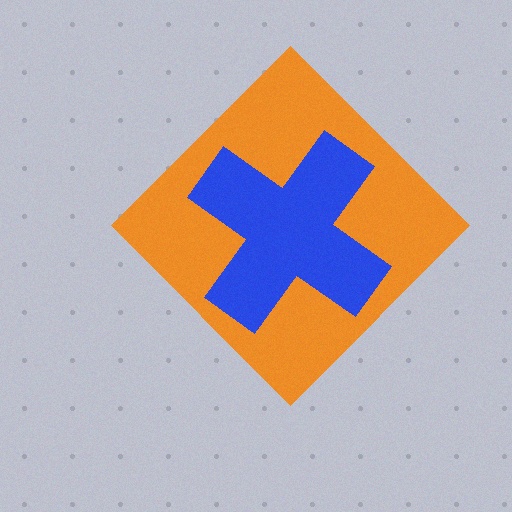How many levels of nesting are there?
2.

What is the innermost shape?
The blue cross.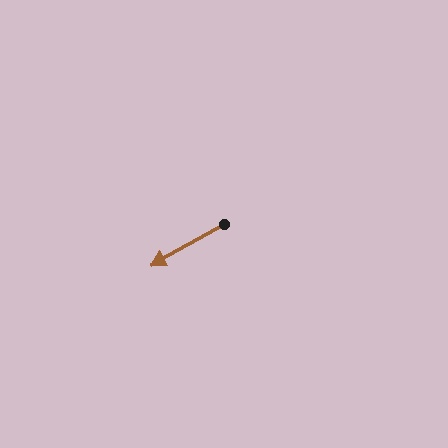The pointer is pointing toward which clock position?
Roughly 8 o'clock.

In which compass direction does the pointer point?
Southwest.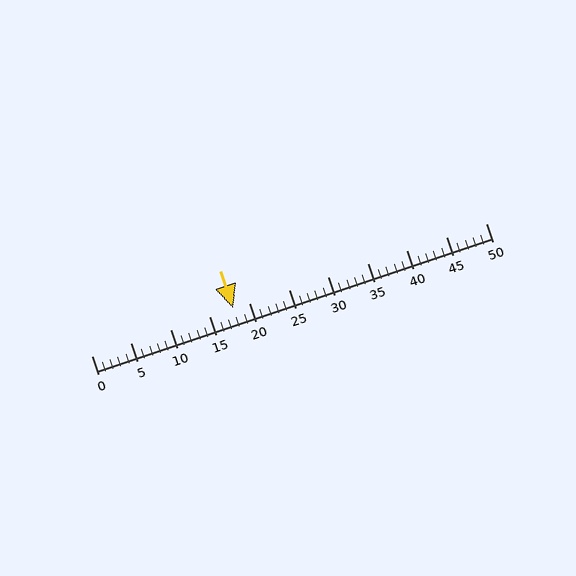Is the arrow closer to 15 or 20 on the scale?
The arrow is closer to 20.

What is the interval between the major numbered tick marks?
The major tick marks are spaced 5 units apart.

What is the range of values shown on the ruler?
The ruler shows values from 0 to 50.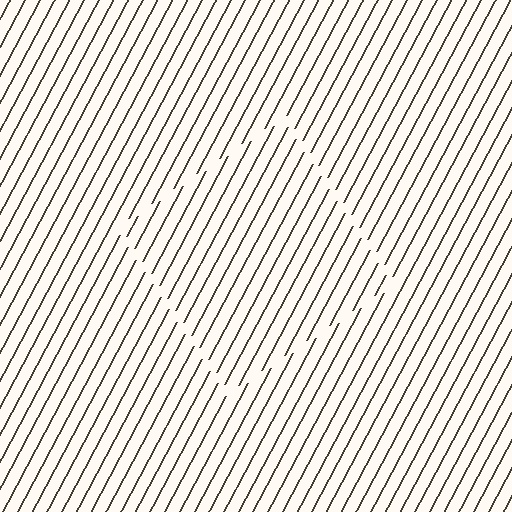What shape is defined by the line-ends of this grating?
An illusory square. The interior of the shape contains the same grating, shifted by half a period — the contour is defined by the phase discontinuity where line-ends from the inner and outer gratings abut.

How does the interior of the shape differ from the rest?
The interior of the shape contains the same grating, shifted by half a period — the contour is defined by the phase discontinuity where line-ends from the inner and outer gratings abut.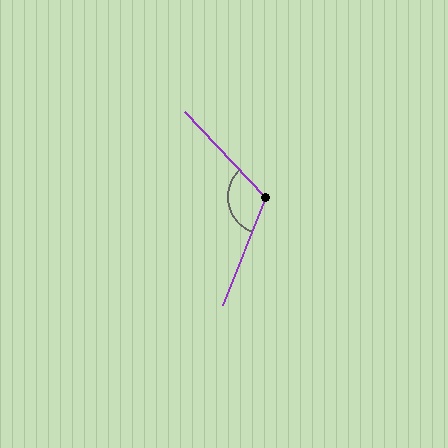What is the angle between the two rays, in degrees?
Approximately 115 degrees.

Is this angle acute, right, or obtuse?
It is obtuse.